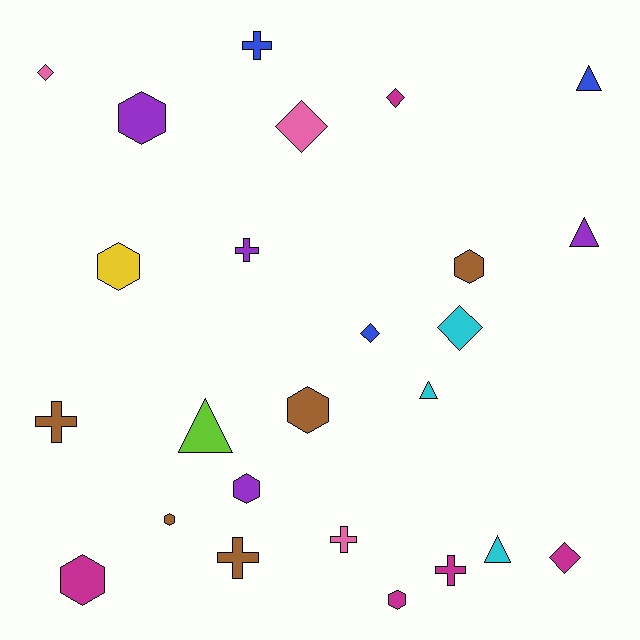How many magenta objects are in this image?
There are 5 magenta objects.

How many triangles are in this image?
There are 5 triangles.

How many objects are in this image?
There are 25 objects.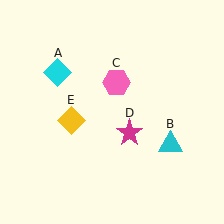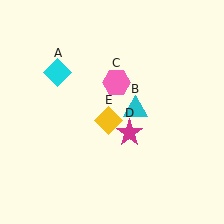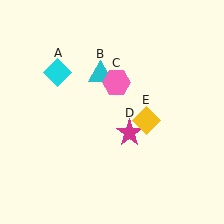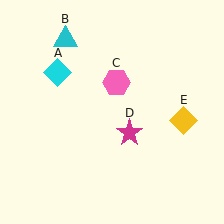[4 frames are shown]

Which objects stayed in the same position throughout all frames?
Cyan diamond (object A) and pink hexagon (object C) and magenta star (object D) remained stationary.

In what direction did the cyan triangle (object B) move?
The cyan triangle (object B) moved up and to the left.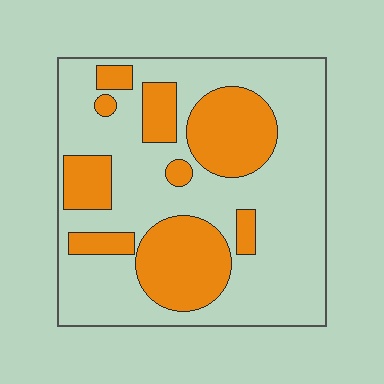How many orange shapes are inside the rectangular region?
9.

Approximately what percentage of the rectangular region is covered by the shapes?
Approximately 30%.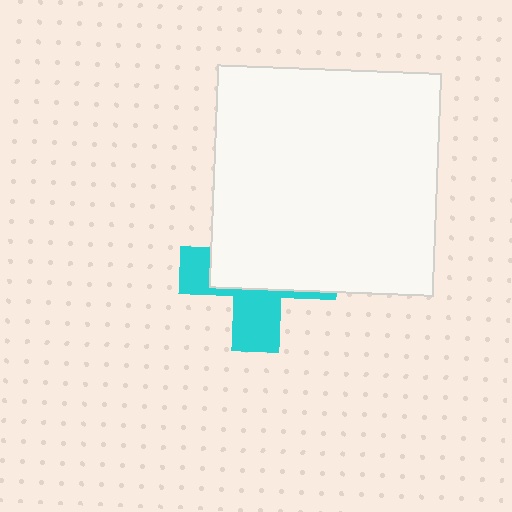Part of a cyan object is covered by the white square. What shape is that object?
It is a cross.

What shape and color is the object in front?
The object in front is a white square.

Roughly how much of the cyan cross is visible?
A small part of it is visible (roughly 39%).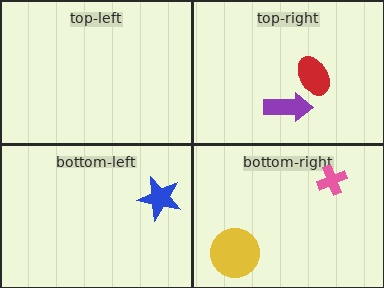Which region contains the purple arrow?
The top-right region.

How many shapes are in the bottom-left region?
1.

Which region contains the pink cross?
The bottom-right region.